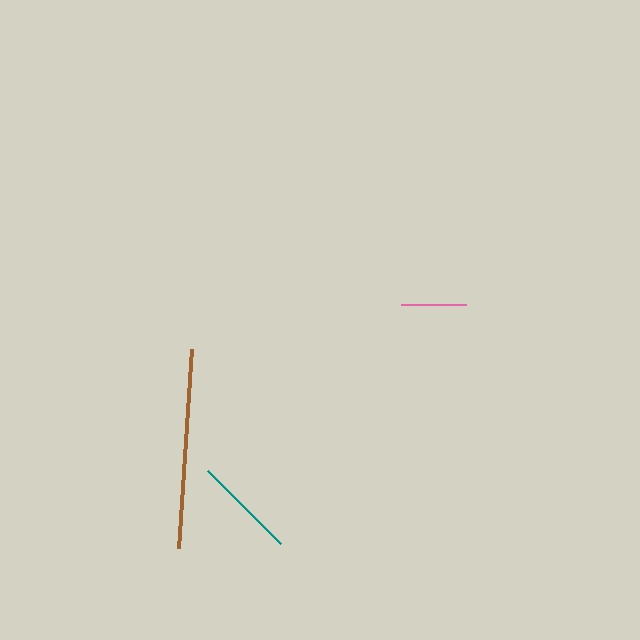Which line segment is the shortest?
The pink line is the shortest at approximately 65 pixels.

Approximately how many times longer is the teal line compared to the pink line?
The teal line is approximately 1.6 times the length of the pink line.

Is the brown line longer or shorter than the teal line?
The brown line is longer than the teal line.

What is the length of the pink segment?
The pink segment is approximately 65 pixels long.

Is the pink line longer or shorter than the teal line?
The teal line is longer than the pink line.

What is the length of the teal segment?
The teal segment is approximately 103 pixels long.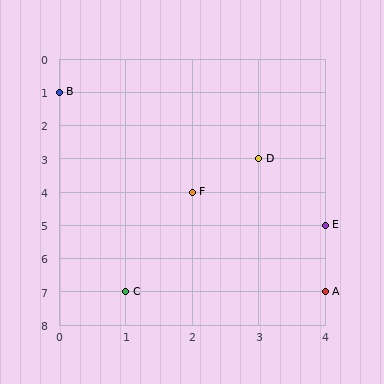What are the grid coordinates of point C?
Point C is at grid coordinates (1, 7).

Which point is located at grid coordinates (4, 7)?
Point A is at (4, 7).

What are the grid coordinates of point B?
Point B is at grid coordinates (0, 1).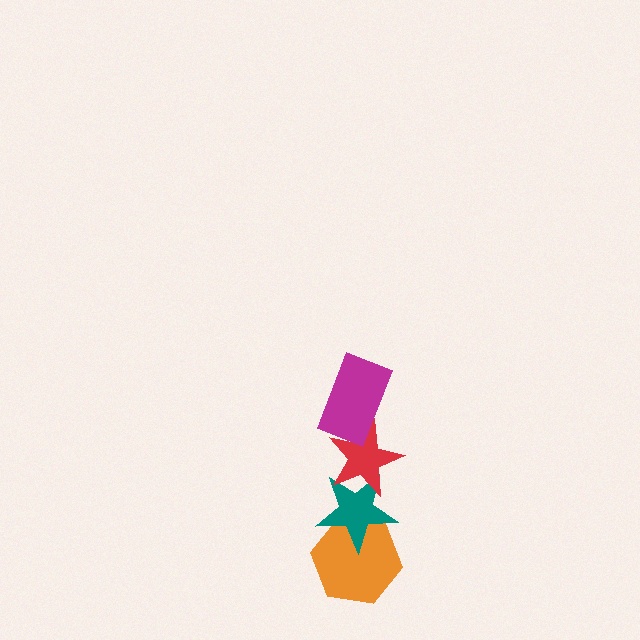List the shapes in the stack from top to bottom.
From top to bottom: the magenta rectangle, the red star, the teal star, the orange hexagon.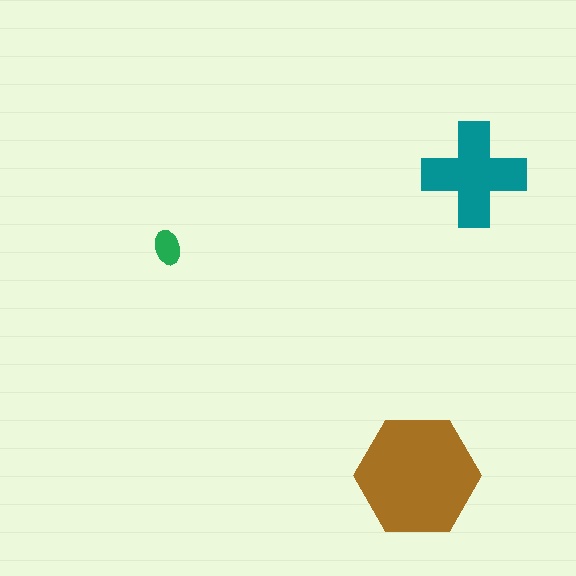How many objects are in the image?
There are 3 objects in the image.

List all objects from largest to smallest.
The brown hexagon, the teal cross, the green ellipse.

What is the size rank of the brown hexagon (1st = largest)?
1st.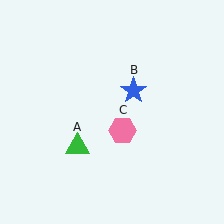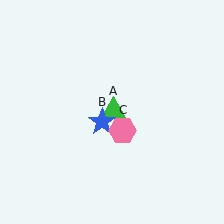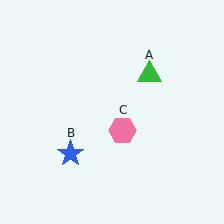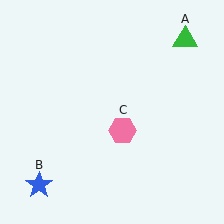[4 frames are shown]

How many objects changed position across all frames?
2 objects changed position: green triangle (object A), blue star (object B).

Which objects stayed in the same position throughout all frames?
Pink hexagon (object C) remained stationary.